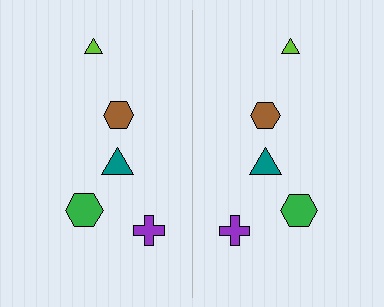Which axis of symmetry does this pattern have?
The pattern has a vertical axis of symmetry running through the center of the image.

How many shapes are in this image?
There are 10 shapes in this image.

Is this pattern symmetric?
Yes, this pattern has bilateral (reflection) symmetry.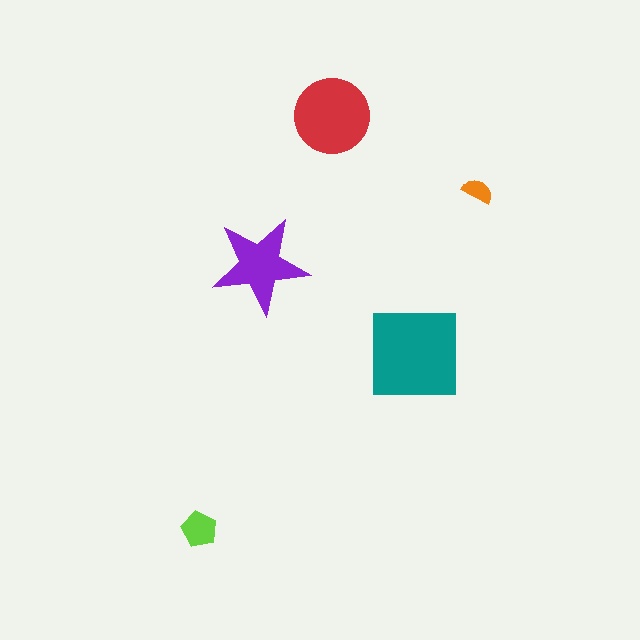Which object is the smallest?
The orange semicircle.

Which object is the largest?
The teal square.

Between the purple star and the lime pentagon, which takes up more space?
The purple star.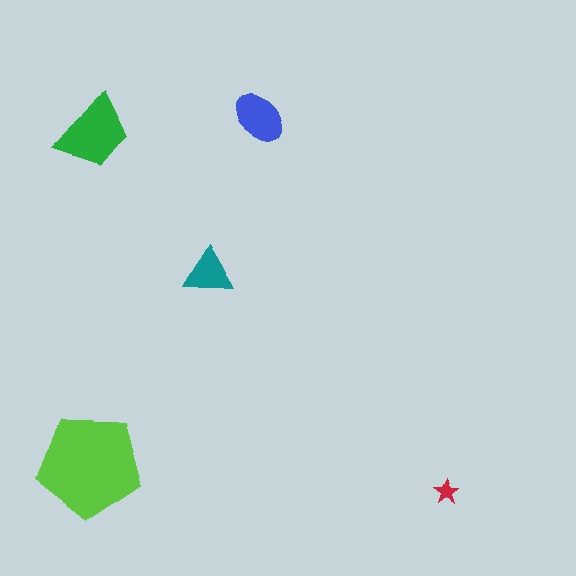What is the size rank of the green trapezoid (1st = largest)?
2nd.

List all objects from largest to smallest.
The lime pentagon, the green trapezoid, the blue ellipse, the teal triangle, the red star.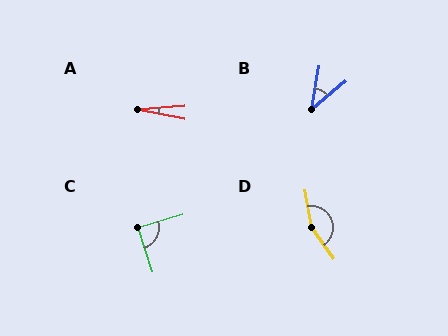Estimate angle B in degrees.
Approximately 41 degrees.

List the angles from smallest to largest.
A (16°), B (41°), C (88°), D (154°).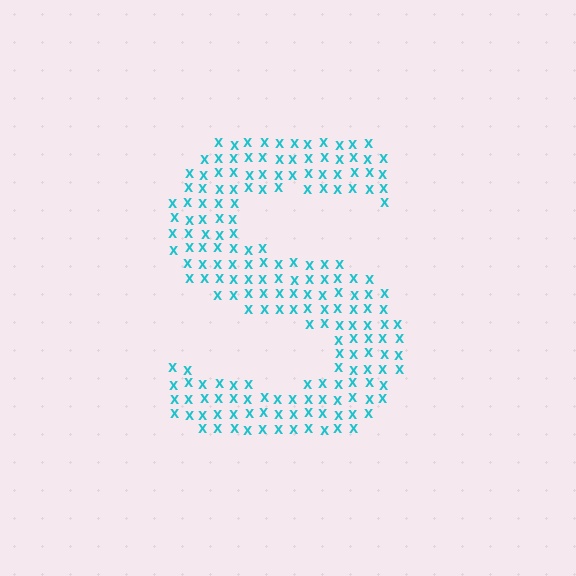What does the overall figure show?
The overall figure shows the letter S.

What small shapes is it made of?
It is made of small letter X's.